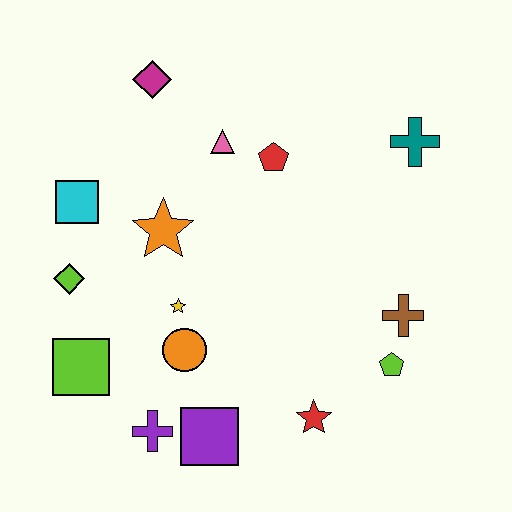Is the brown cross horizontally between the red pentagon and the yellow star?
No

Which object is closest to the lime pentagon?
The brown cross is closest to the lime pentagon.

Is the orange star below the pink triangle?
Yes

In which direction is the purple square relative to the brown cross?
The purple square is to the left of the brown cross.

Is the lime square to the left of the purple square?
Yes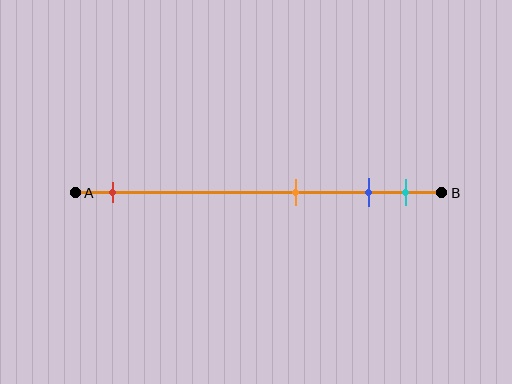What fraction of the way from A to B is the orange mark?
The orange mark is approximately 60% (0.6) of the way from A to B.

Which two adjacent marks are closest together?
The blue and cyan marks are the closest adjacent pair.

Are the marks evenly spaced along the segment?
No, the marks are not evenly spaced.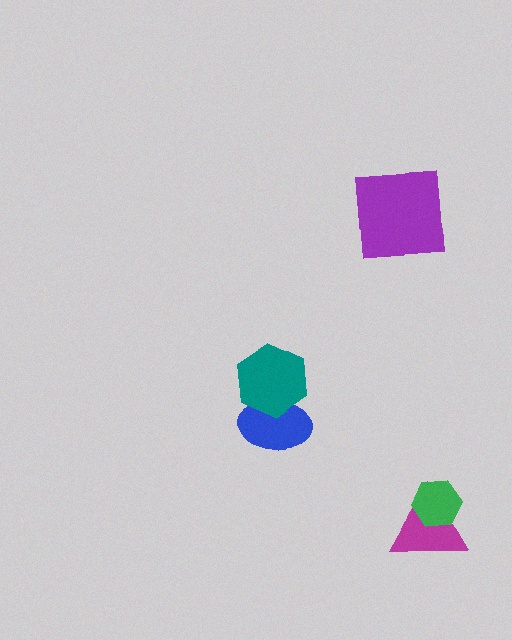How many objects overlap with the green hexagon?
1 object overlaps with the green hexagon.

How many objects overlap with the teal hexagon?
1 object overlaps with the teal hexagon.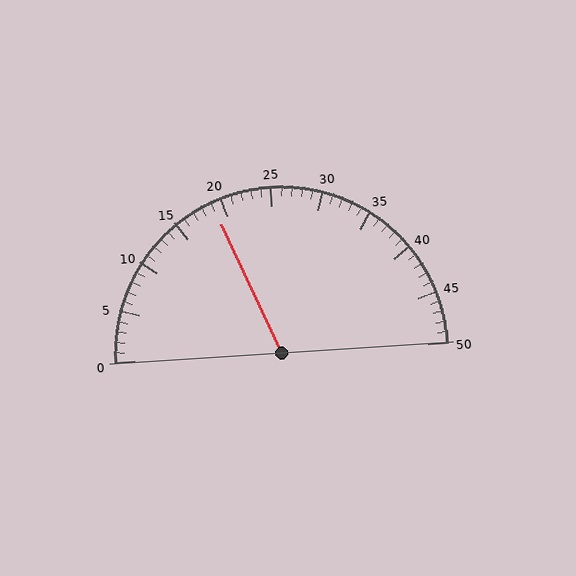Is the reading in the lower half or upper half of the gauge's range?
The reading is in the lower half of the range (0 to 50).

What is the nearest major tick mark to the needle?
The nearest major tick mark is 20.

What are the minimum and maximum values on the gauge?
The gauge ranges from 0 to 50.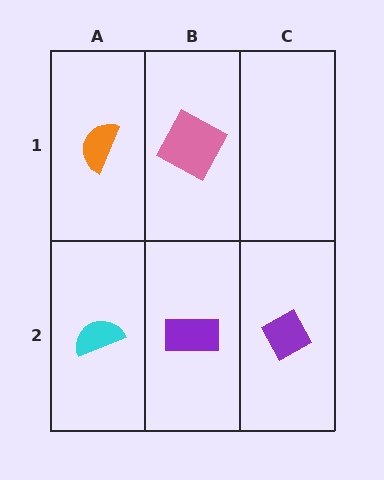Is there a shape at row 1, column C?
No, that cell is empty.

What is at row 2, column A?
A cyan semicircle.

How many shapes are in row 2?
3 shapes.